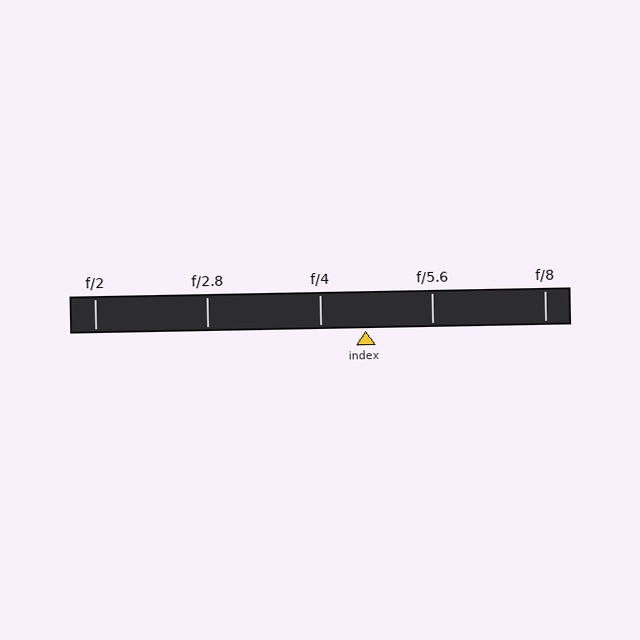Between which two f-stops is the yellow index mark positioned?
The index mark is between f/4 and f/5.6.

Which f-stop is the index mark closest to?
The index mark is closest to f/4.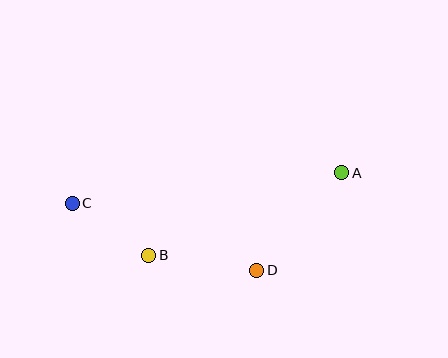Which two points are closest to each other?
Points B and C are closest to each other.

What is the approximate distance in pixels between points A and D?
The distance between A and D is approximately 130 pixels.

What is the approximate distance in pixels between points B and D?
The distance between B and D is approximately 109 pixels.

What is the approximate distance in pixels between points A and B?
The distance between A and B is approximately 210 pixels.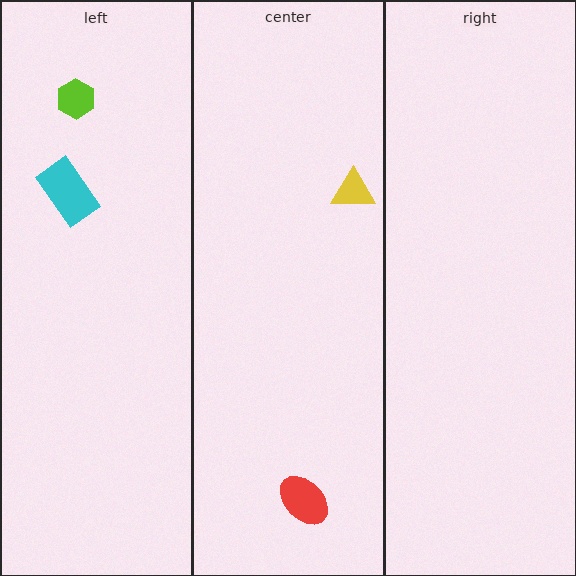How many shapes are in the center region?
2.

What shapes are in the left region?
The lime hexagon, the cyan rectangle.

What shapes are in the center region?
The red ellipse, the yellow triangle.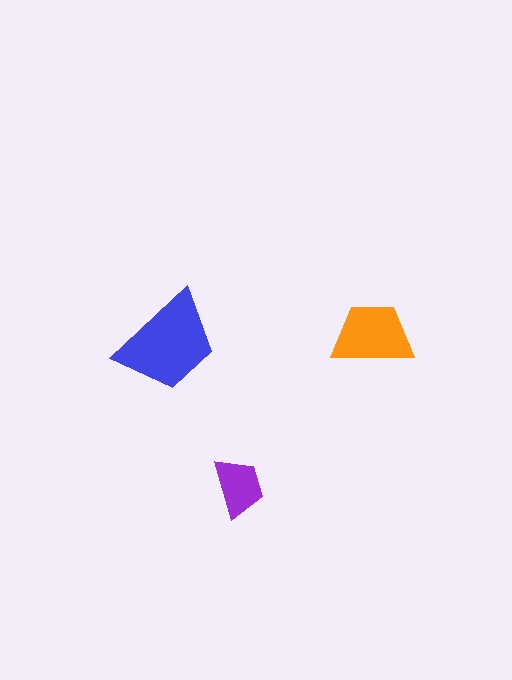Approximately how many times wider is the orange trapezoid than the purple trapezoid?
About 1.5 times wider.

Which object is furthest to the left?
The blue trapezoid is leftmost.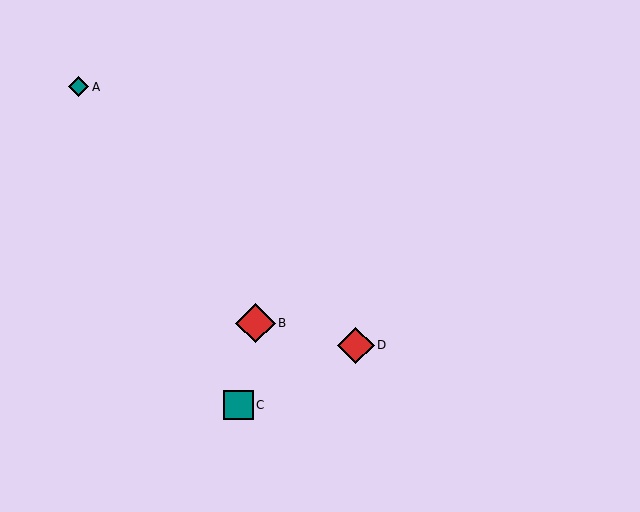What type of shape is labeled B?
Shape B is a red diamond.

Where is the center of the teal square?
The center of the teal square is at (239, 405).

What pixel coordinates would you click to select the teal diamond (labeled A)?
Click at (79, 87) to select the teal diamond A.